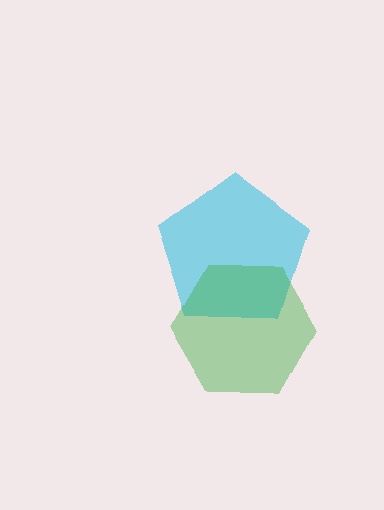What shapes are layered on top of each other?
The layered shapes are: a cyan pentagon, a green hexagon.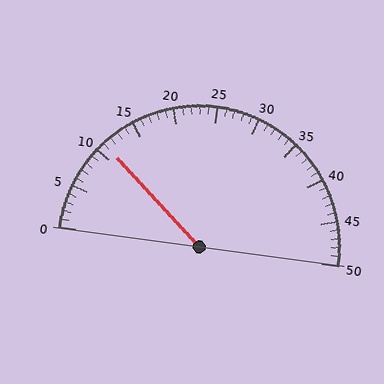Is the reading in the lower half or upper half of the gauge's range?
The reading is in the lower half of the range (0 to 50).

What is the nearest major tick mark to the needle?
The nearest major tick mark is 10.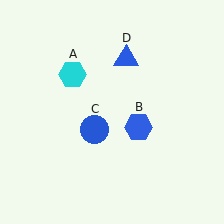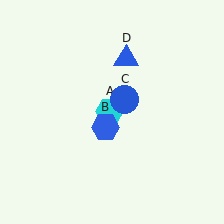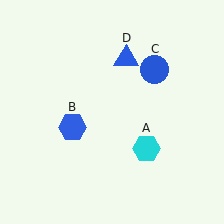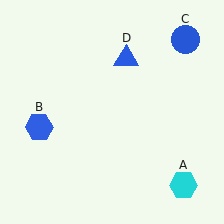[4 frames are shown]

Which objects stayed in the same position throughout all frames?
Blue triangle (object D) remained stationary.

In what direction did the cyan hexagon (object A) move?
The cyan hexagon (object A) moved down and to the right.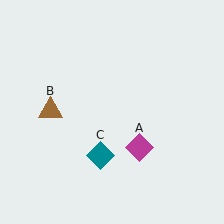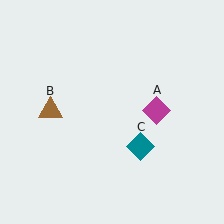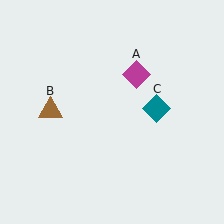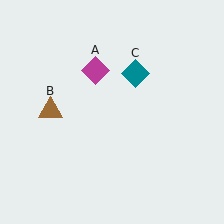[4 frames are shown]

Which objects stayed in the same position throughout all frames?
Brown triangle (object B) remained stationary.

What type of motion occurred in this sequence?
The magenta diamond (object A), teal diamond (object C) rotated counterclockwise around the center of the scene.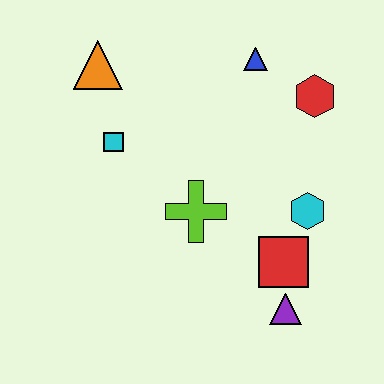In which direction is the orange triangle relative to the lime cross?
The orange triangle is above the lime cross.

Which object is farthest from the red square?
The orange triangle is farthest from the red square.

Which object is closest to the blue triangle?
The red hexagon is closest to the blue triangle.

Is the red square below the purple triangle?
No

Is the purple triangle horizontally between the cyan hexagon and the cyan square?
Yes